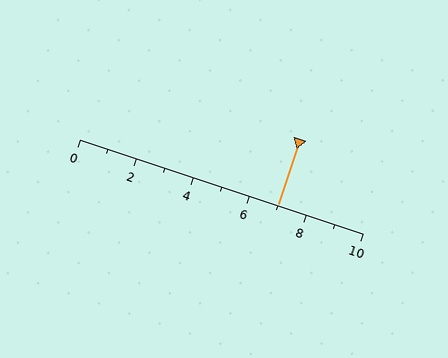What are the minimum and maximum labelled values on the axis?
The axis runs from 0 to 10.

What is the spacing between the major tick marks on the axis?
The major ticks are spaced 2 apart.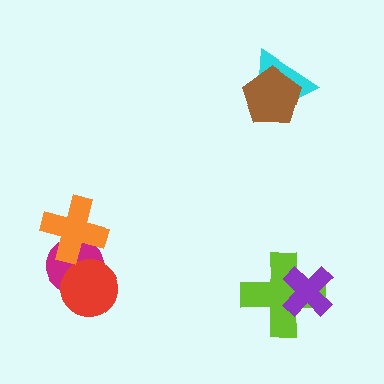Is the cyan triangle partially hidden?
Yes, it is partially covered by another shape.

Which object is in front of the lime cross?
The purple cross is in front of the lime cross.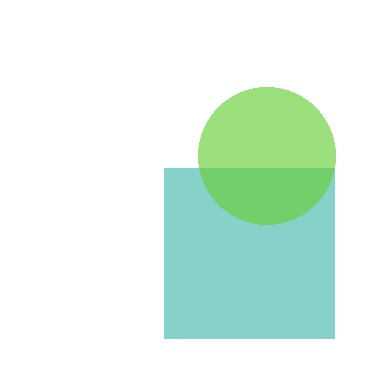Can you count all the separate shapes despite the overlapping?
Yes, there are 2 separate shapes.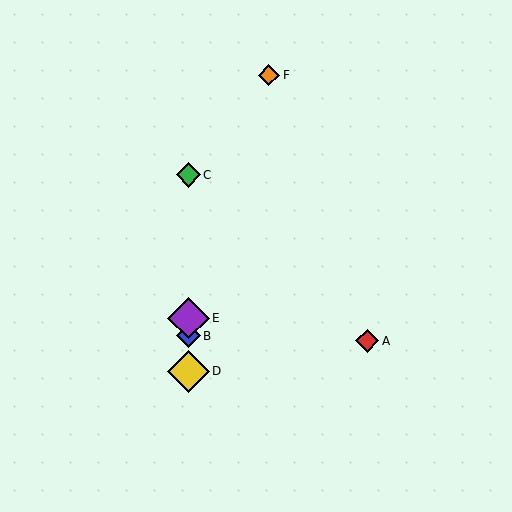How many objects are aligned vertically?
4 objects (B, C, D, E) are aligned vertically.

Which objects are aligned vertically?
Objects B, C, D, E are aligned vertically.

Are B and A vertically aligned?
No, B is at x≈188 and A is at x≈367.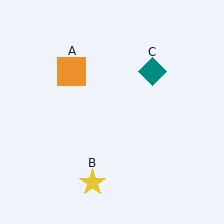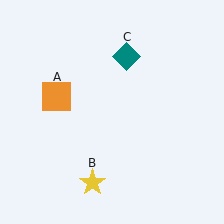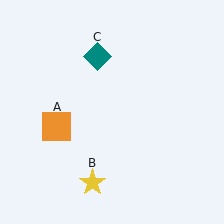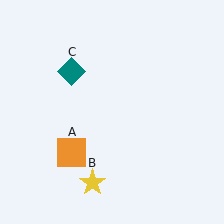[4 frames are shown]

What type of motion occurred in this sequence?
The orange square (object A), teal diamond (object C) rotated counterclockwise around the center of the scene.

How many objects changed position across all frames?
2 objects changed position: orange square (object A), teal diamond (object C).